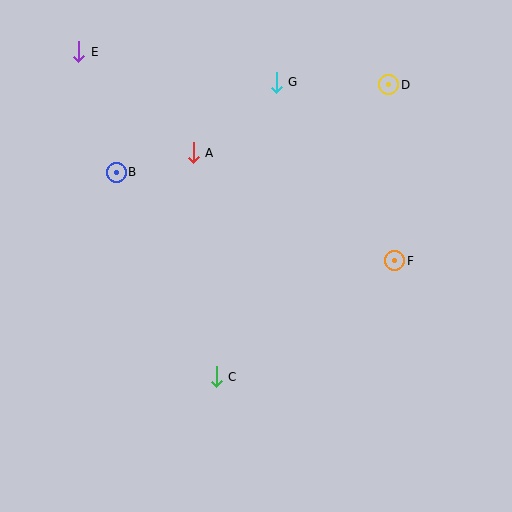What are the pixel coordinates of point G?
Point G is at (276, 82).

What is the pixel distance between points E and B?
The distance between E and B is 126 pixels.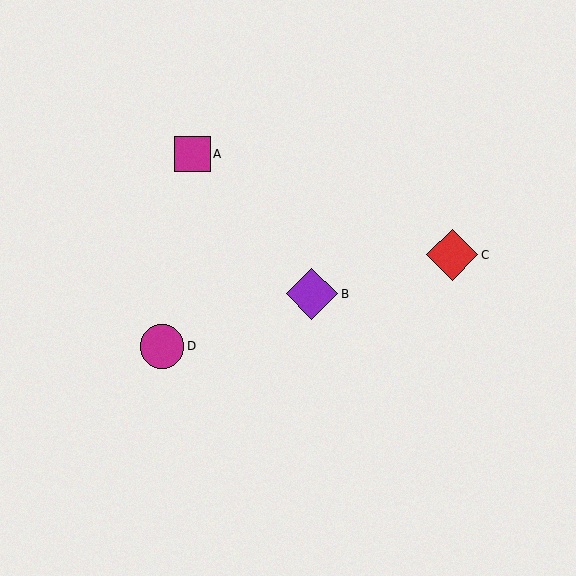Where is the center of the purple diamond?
The center of the purple diamond is at (312, 294).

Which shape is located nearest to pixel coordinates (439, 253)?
The red diamond (labeled C) at (452, 255) is nearest to that location.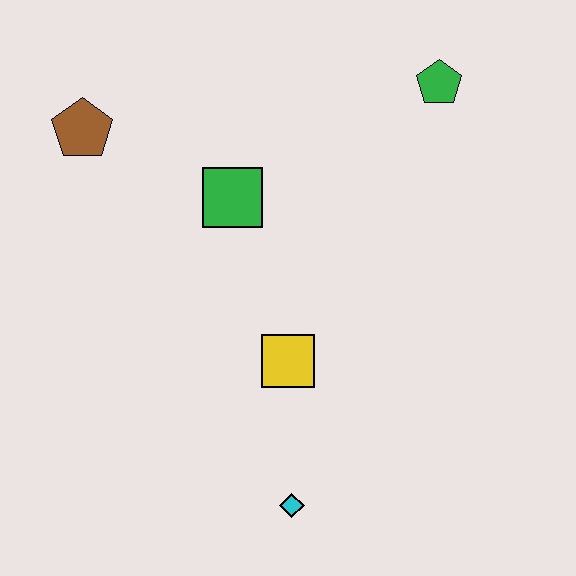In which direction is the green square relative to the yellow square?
The green square is above the yellow square.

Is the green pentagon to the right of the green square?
Yes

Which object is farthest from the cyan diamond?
The green pentagon is farthest from the cyan diamond.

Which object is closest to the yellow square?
The cyan diamond is closest to the yellow square.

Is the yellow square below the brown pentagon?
Yes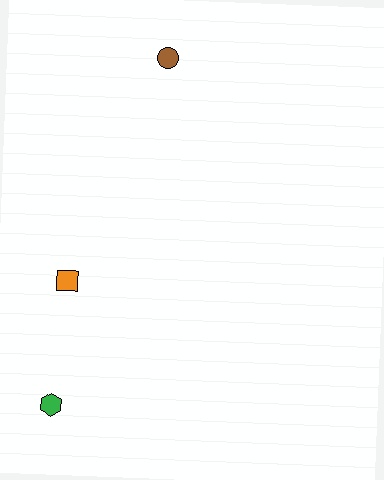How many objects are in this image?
There are 3 objects.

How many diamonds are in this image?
There are no diamonds.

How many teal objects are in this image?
There are no teal objects.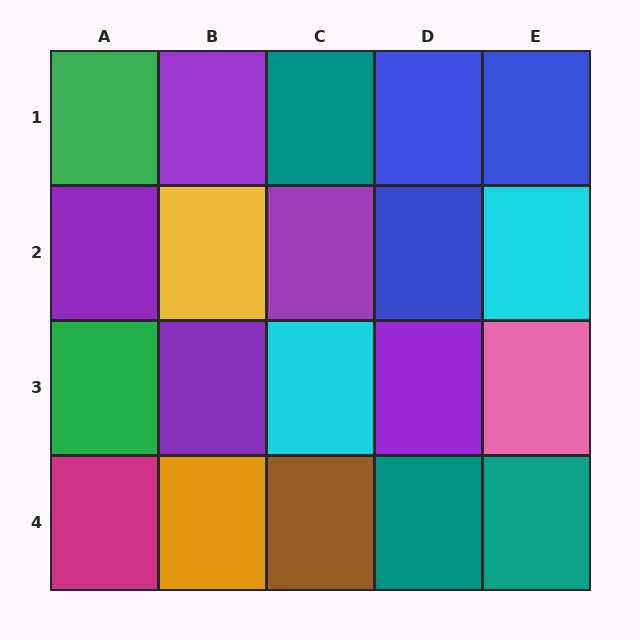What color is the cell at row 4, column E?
Teal.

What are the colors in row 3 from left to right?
Green, purple, cyan, purple, pink.